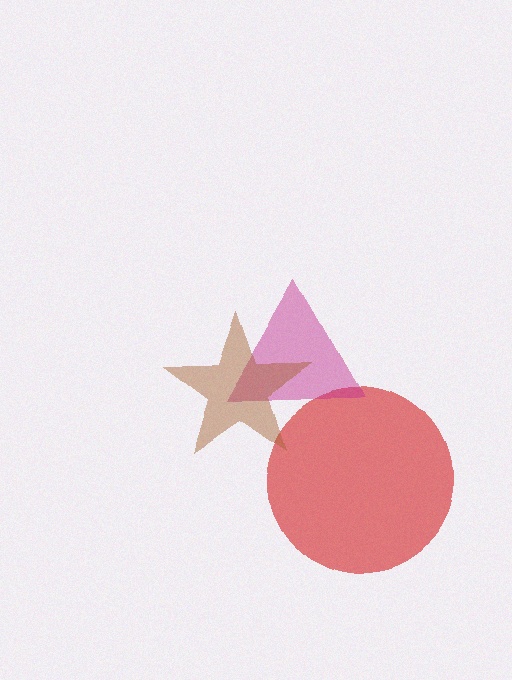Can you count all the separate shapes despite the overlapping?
Yes, there are 3 separate shapes.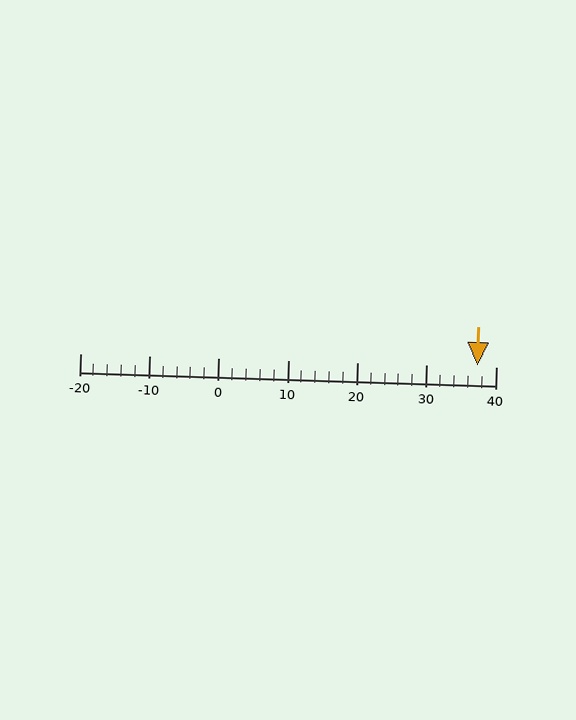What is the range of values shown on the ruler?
The ruler shows values from -20 to 40.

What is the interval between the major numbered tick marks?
The major tick marks are spaced 10 units apart.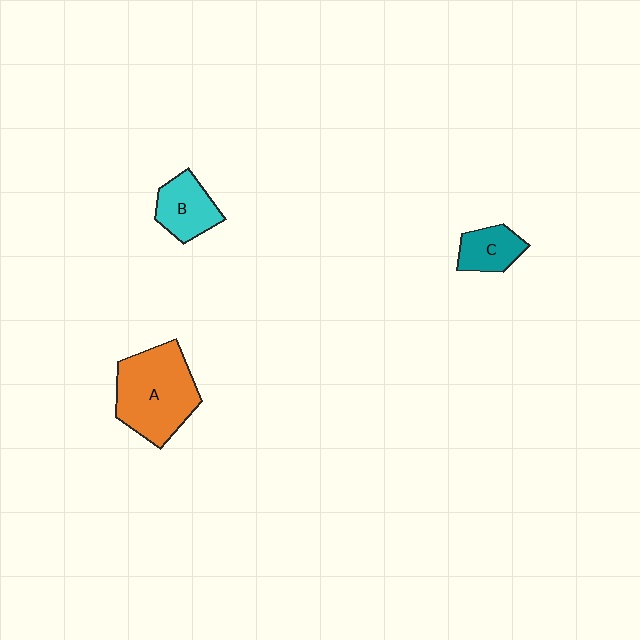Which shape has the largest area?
Shape A (orange).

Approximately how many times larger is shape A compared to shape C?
Approximately 2.4 times.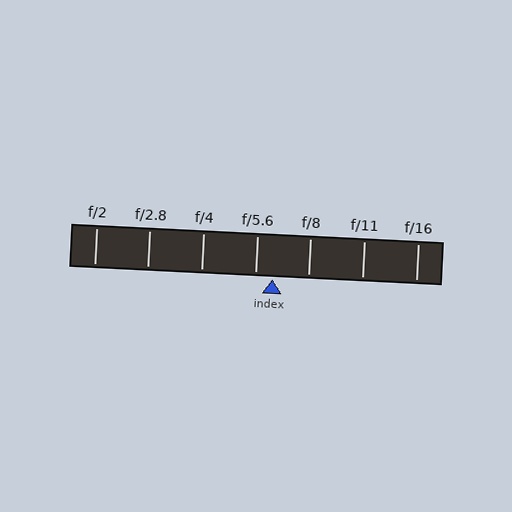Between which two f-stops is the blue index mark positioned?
The index mark is between f/5.6 and f/8.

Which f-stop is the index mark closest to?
The index mark is closest to f/5.6.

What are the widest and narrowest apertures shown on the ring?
The widest aperture shown is f/2 and the narrowest is f/16.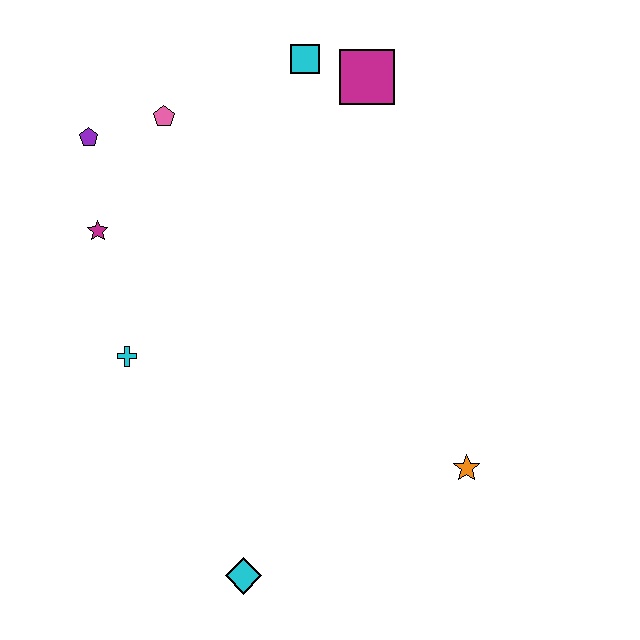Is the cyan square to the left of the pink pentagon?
No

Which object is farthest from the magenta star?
The orange star is farthest from the magenta star.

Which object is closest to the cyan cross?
The magenta star is closest to the cyan cross.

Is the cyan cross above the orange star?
Yes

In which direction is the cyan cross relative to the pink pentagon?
The cyan cross is below the pink pentagon.